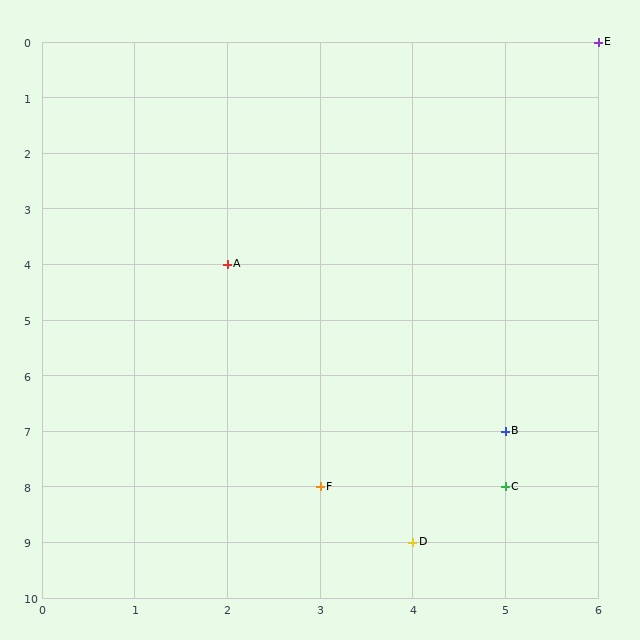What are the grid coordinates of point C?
Point C is at grid coordinates (5, 8).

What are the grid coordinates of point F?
Point F is at grid coordinates (3, 8).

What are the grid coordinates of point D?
Point D is at grid coordinates (4, 9).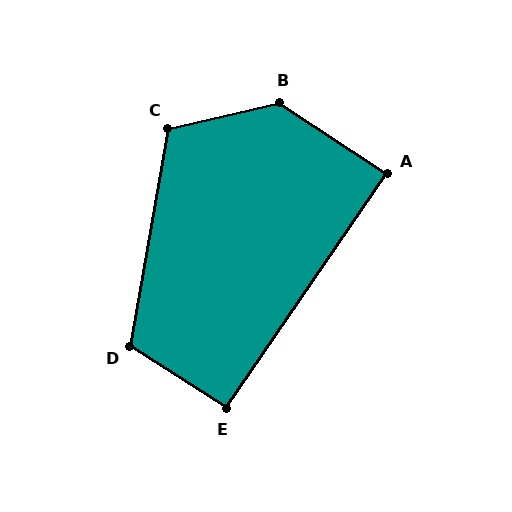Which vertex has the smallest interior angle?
A, at approximately 89 degrees.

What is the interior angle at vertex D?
Approximately 113 degrees (obtuse).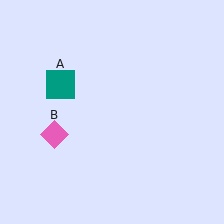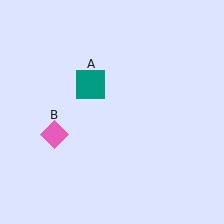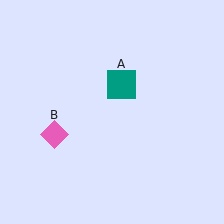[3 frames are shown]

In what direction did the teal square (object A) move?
The teal square (object A) moved right.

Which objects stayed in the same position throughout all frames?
Pink diamond (object B) remained stationary.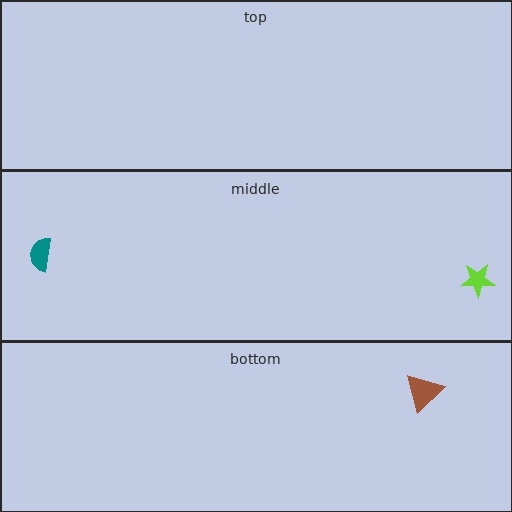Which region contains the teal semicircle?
The middle region.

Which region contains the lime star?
The middle region.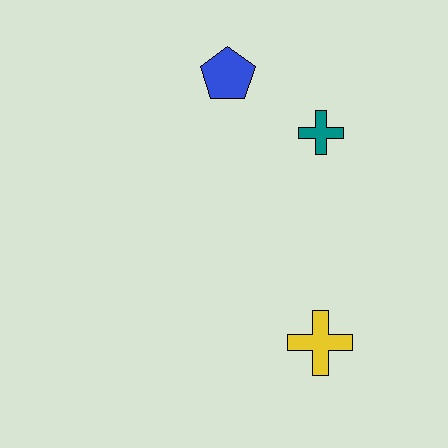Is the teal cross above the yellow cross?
Yes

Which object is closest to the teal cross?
The blue pentagon is closest to the teal cross.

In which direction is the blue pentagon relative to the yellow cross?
The blue pentagon is above the yellow cross.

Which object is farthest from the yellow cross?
The blue pentagon is farthest from the yellow cross.